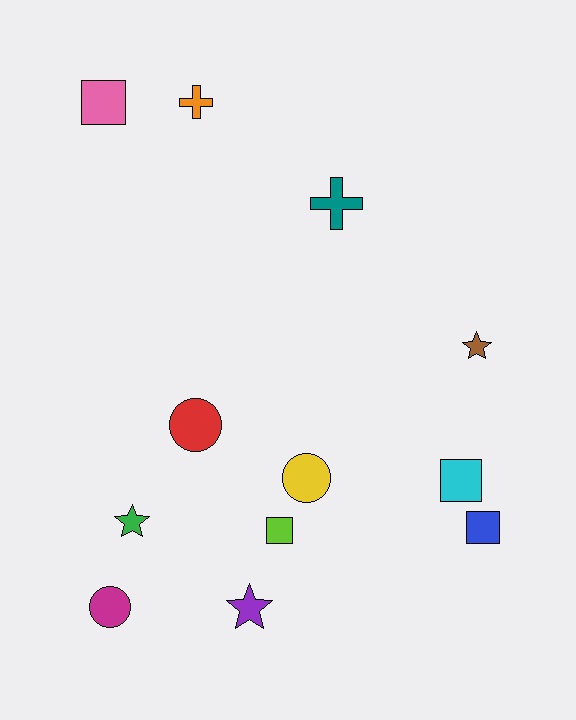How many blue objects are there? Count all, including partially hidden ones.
There is 1 blue object.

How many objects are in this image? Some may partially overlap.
There are 12 objects.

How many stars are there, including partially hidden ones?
There are 3 stars.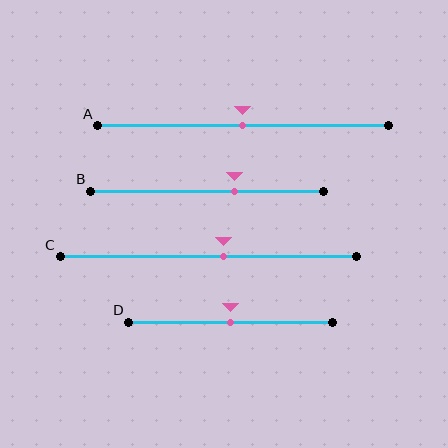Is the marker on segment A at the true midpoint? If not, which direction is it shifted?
Yes, the marker on segment A is at the true midpoint.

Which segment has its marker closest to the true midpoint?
Segment A has its marker closest to the true midpoint.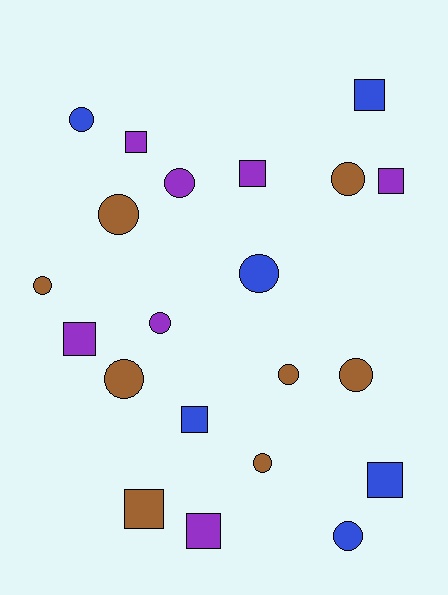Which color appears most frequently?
Brown, with 8 objects.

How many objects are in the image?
There are 21 objects.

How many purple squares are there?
There are 5 purple squares.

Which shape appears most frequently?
Circle, with 12 objects.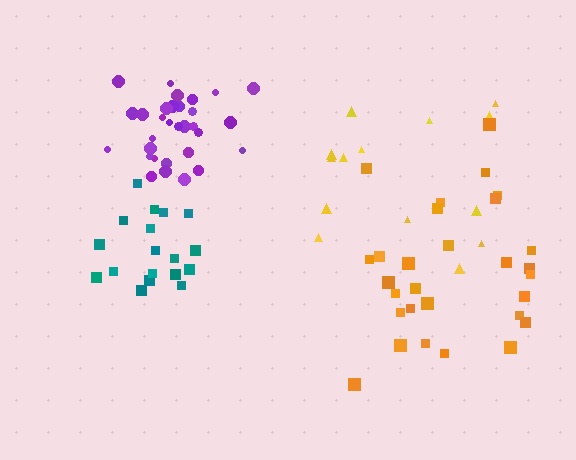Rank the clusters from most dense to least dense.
purple, teal, orange, yellow.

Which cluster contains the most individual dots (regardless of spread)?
Purple (31).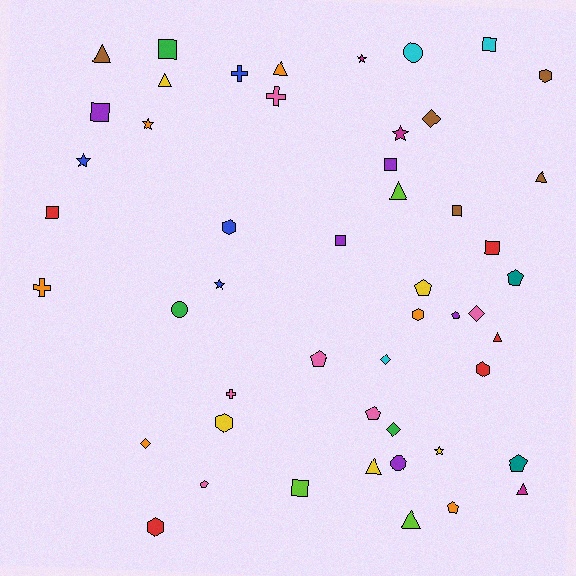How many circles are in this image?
There are 3 circles.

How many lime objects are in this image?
There are 3 lime objects.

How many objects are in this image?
There are 50 objects.